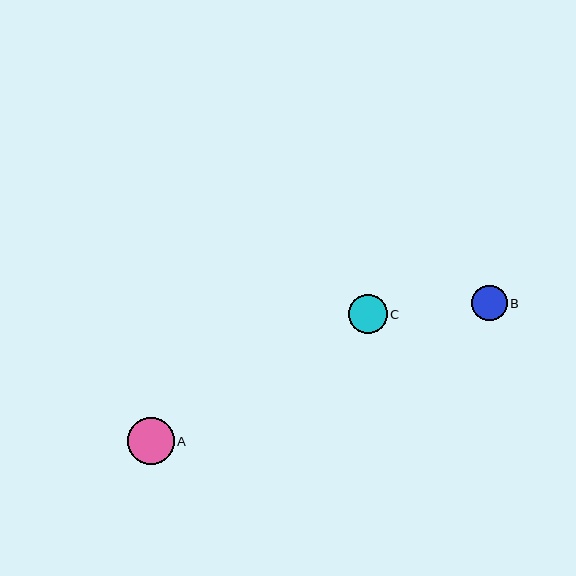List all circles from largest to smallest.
From largest to smallest: A, C, B.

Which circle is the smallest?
Circle B is the smallest with a size of approximately 36 pixels.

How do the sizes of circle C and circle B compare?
Circle C and circle B are approximately the same size.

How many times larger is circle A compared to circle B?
Circle A is approximately 1.3 times the size of circle B.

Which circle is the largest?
Circle A is the largest with a size of approximately 47 pixels.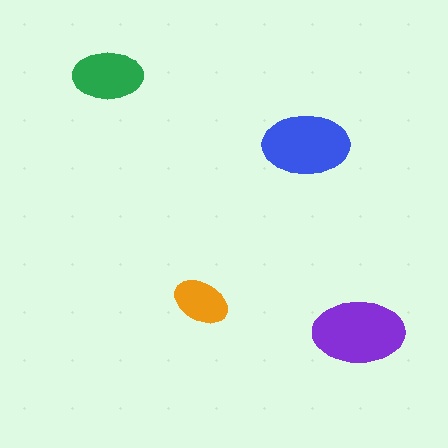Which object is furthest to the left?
The green ellipse is leftmost.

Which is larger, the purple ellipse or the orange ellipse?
The purple one.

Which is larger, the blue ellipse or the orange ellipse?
The blue one.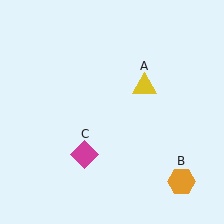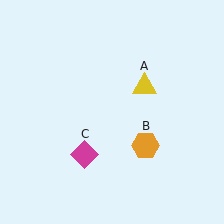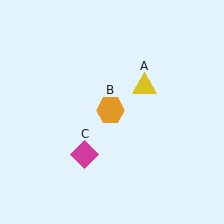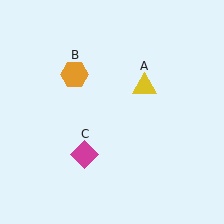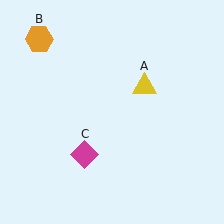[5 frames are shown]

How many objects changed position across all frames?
1 object changed position: orange hexagon (object B).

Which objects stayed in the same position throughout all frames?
Yellow triangle (object A) and magenta diamond (object C) remained stationary.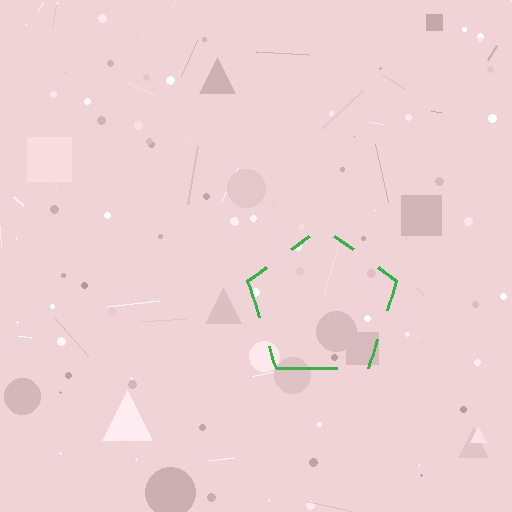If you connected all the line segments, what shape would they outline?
They would outline a pentagon.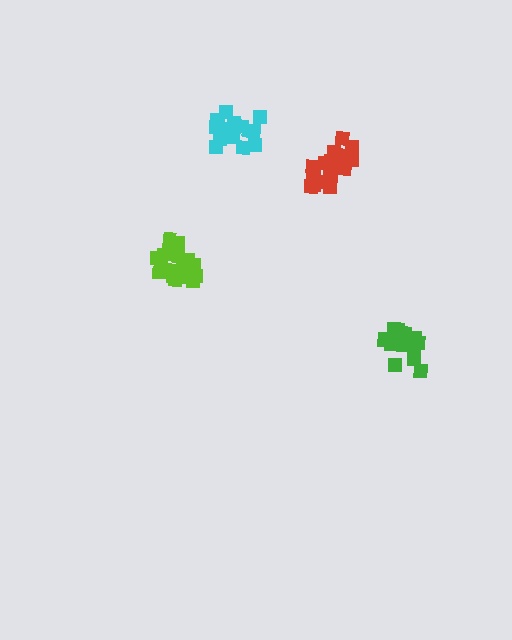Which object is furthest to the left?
The lime cluster is leftmost.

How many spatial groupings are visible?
There are 4 spatial groupings.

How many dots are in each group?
Group 1: 18 dots, Group 2: 19 dots, Group 3: 17 dots, Group 4: 20 dots (74 total).